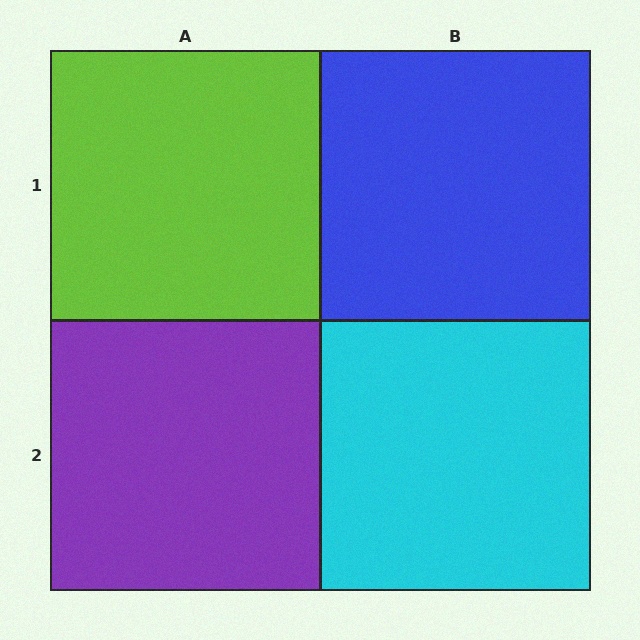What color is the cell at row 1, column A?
Lime.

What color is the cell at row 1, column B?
Blue.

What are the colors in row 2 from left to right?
Purple, cyan.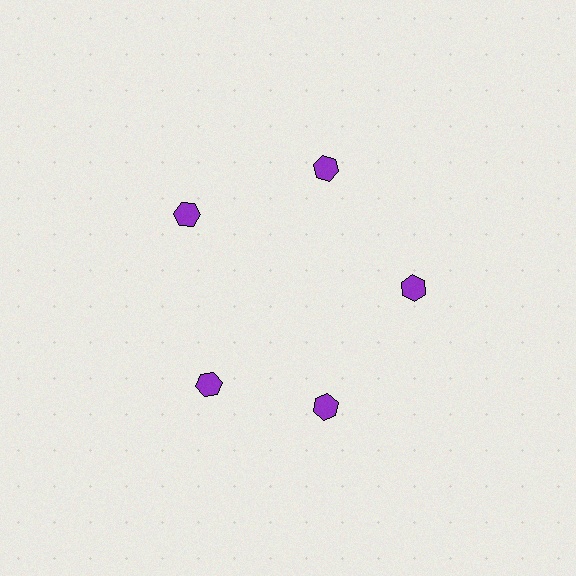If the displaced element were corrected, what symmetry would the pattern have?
It would have 5-fold rotational symmetry — the pattern would map onto itself every 72 degrees.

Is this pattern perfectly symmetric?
No. The 5 purple hexagons are arranged in a ring, but one element near the 8 o'clock position is rotated out of alignment along the ring, breaking the 5-fold rotational symmetry.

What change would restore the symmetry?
The symmetry would be restored by rotating it back into even spacing with its neighbors so that all 5 hexagons sit at equal angles and equal distance from the center.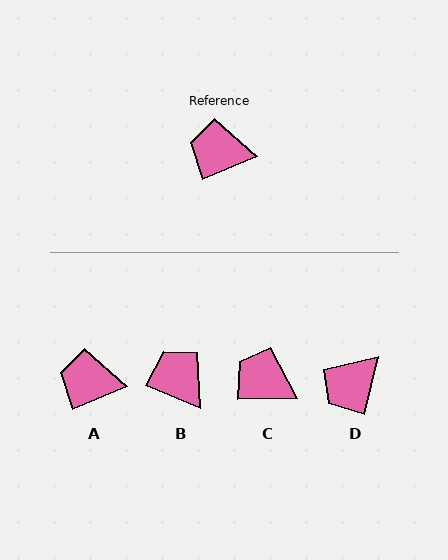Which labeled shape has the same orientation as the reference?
A.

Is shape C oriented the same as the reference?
No, it is off by about 21 degrees.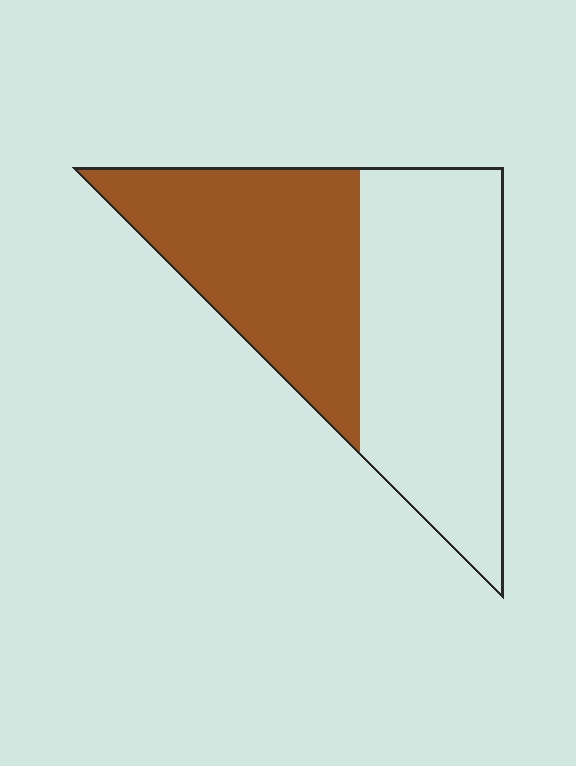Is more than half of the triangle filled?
No.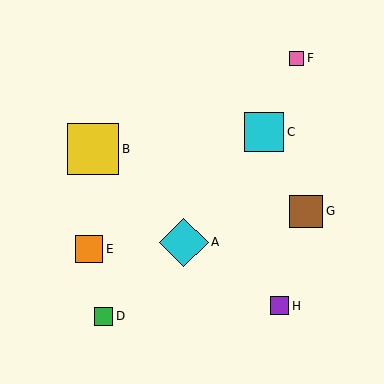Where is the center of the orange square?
The center of the orange square is at (89, 249).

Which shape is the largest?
The yellow square (labeled B) is the largest.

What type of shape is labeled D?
Shape D is a green square.